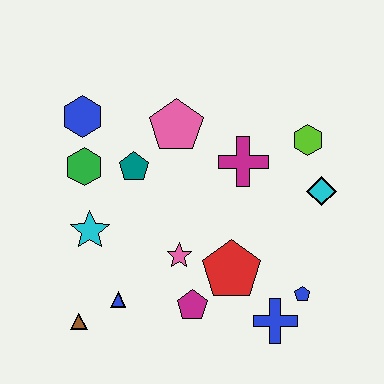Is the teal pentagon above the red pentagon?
Yes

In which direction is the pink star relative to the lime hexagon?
The pink star is to the left of the lime hexagon.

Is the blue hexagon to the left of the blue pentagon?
Yes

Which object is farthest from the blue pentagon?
The blue hexagon is farthest from the blue pentagon.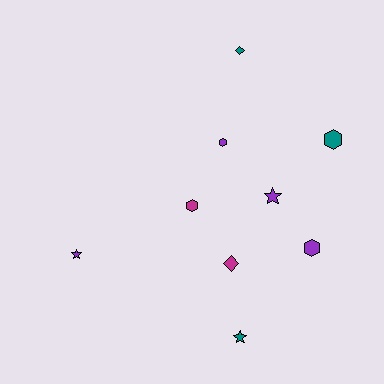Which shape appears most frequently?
Hexagon, with 4 objects.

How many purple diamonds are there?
There are no purple diamonds.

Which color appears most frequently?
Purple, with 4 objects.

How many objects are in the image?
There are 9 objects.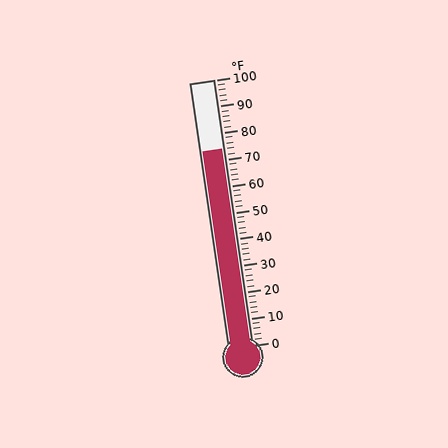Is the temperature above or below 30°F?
The temperature is above 30°F.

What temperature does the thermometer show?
The thermometer shows approximately 74°F.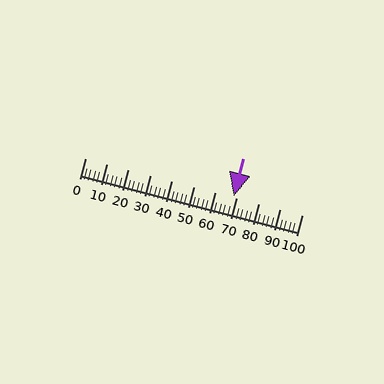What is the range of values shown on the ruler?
The ruler shows values from 0 to 100.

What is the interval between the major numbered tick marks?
The major tick marks are spaced 10 units apart.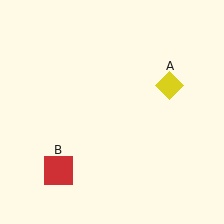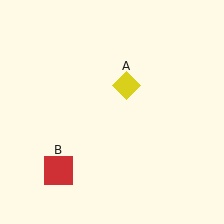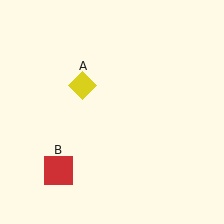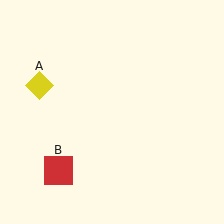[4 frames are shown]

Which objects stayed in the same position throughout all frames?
Red square (object B) remained stationary.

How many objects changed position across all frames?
1 object changed position: yellow diamond (object A).